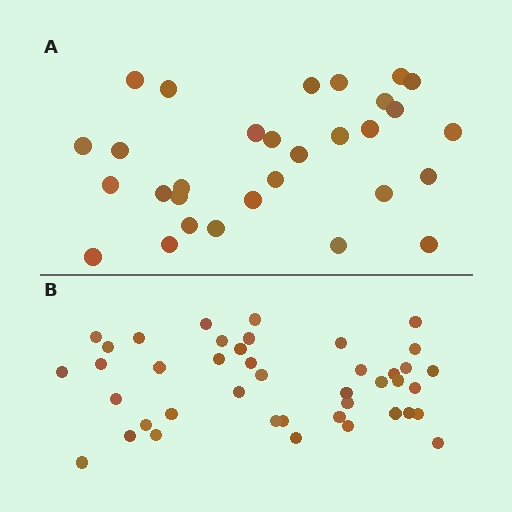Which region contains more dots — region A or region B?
Region B (the bottom region) has more dots.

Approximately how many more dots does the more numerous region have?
Region B has roughly 12 or so more dots than region A.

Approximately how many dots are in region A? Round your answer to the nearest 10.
About 30 dots.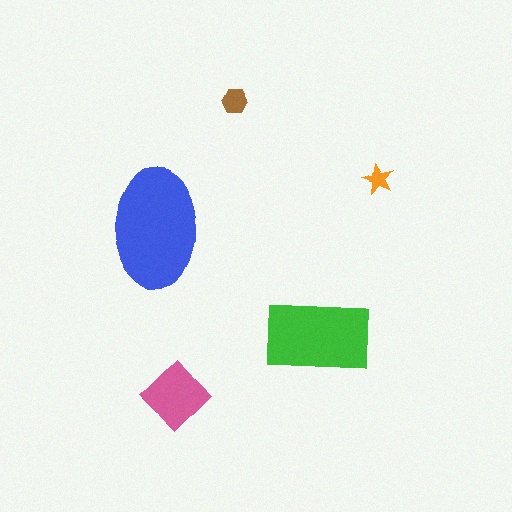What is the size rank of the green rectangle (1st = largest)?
2nd.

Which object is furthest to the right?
The orange star is rightmost.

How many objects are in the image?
There are 5 objects in the image.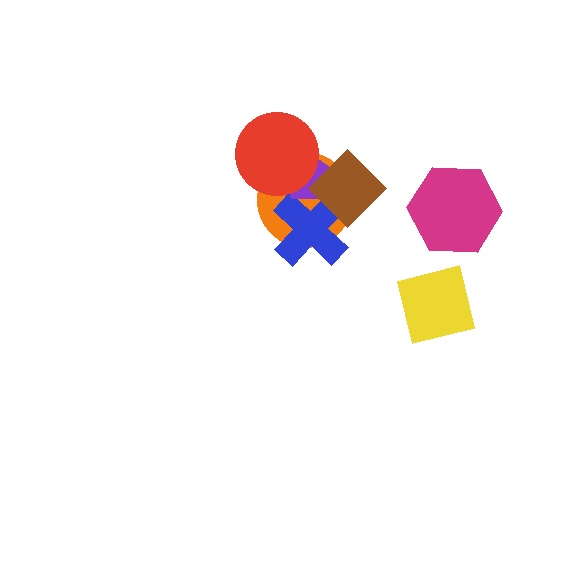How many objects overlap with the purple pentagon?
4 objects overlap with the purple pentagon.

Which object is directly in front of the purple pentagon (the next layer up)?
The red circle is directly in front of the purple pentagon.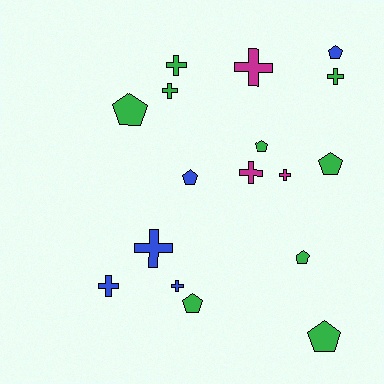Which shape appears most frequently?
Cross, with 9 objects.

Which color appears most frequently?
Green, with 9 objects.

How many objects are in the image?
There are 17 objects.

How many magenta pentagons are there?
There are no magenta pentagons.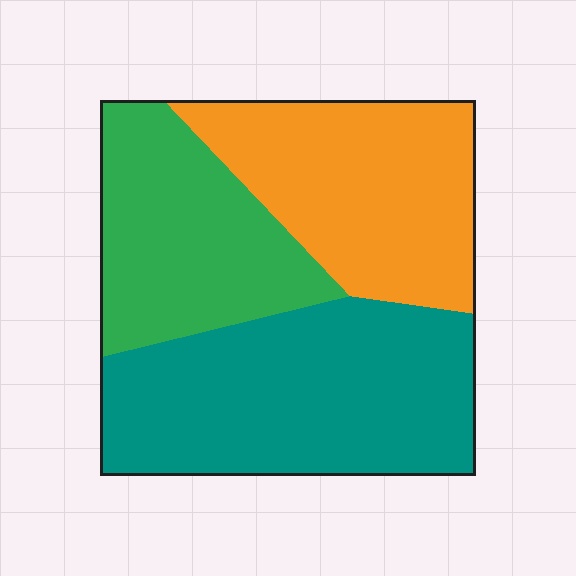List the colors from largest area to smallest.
From largest to smallest: teal, orange, green.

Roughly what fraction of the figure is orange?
Orange covers about 30% of the figure.